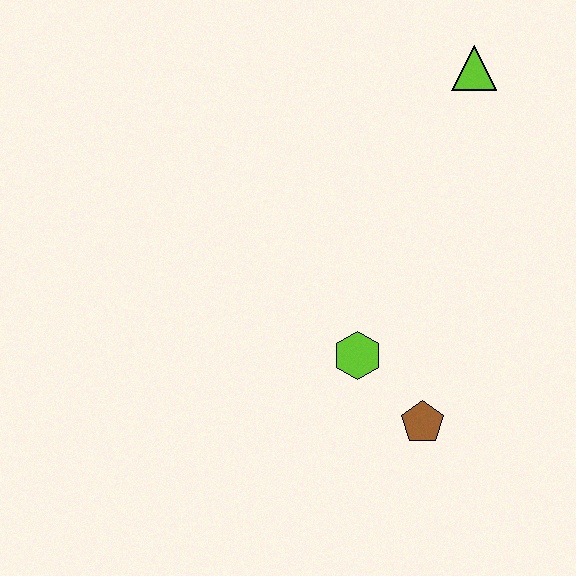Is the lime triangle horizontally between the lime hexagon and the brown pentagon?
No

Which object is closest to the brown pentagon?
The lime hexagon is closest to the brown pentagon.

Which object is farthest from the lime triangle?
The brown pentagon is farthest from the lime triangle.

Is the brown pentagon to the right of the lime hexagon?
Yes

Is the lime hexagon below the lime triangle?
Yes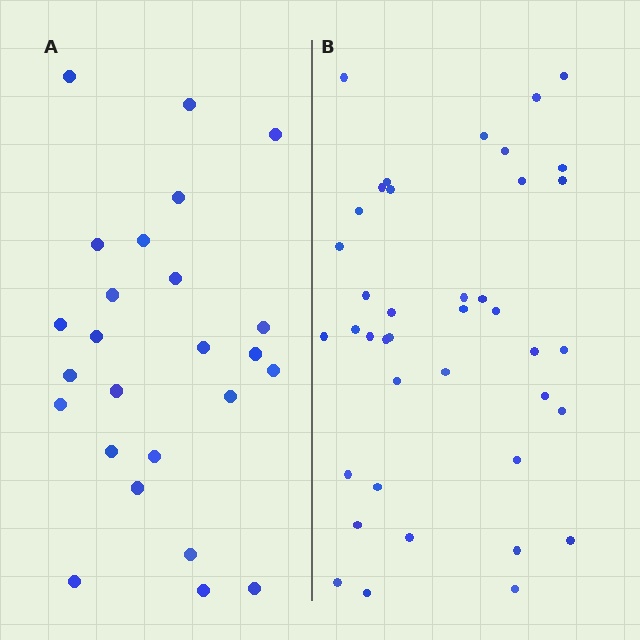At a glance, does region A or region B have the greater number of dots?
Region B (the right region) has more dots.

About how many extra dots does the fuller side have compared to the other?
Region B has approximately 15 more dots than region A.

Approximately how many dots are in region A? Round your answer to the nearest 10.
About 20 dots. (The exact count is 25, which rounds to 20.)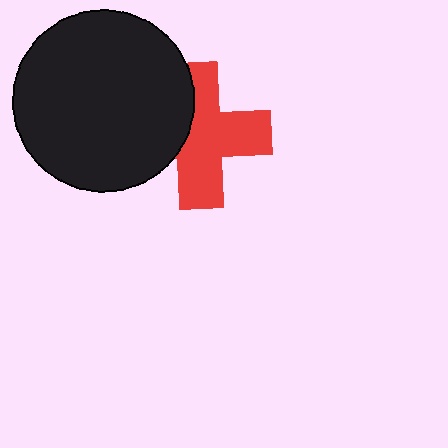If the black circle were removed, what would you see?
You would see the complete red cross.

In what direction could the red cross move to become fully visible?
The red cross could move right. That would shift it out from behind the black circle entirely.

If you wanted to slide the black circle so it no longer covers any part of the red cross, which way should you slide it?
Slide it left — that is the most direct way to separate the two shapes.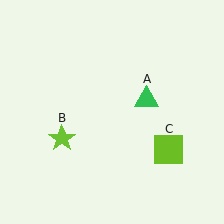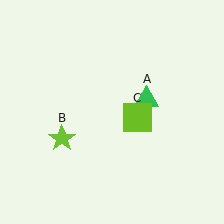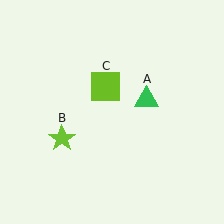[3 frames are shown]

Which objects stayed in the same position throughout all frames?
Green triangle (object A) and lime star (object B) remained stationary.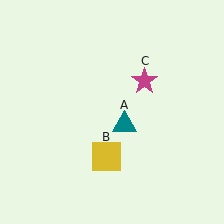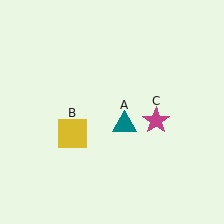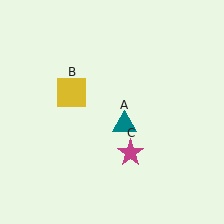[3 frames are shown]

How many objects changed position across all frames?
2 objects changed position: yellow square (object B), magenta star (object C).